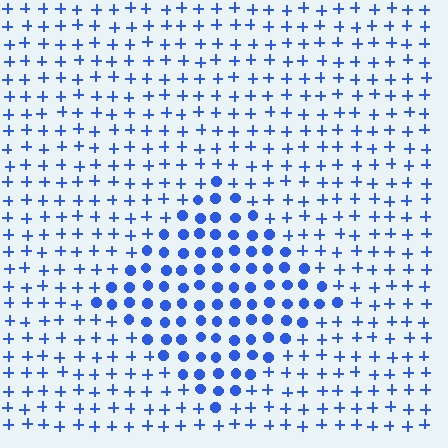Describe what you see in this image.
The image is filled with small blue elements arranged in a uniform grid. A diamond-shaped region contains circles, while the surrounding area contains plus signs. The boundary is defined purely by the change in element shape.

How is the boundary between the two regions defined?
The boundary is defined by a change in element shape: circles inside vs. plus signs outside. All elements share the same color and spacing.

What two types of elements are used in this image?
The image uses circles inside the diamond region and plus signs outside it.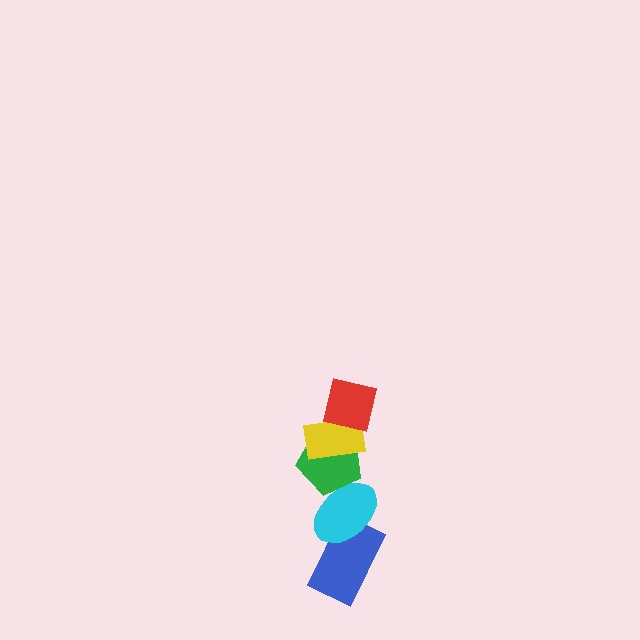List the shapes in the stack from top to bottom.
From top to bottom: the red square, the yellow rectangle, the green pentagon, the cyan ellipse, the blue rectangle.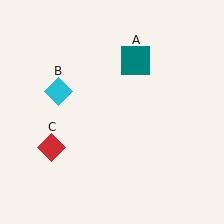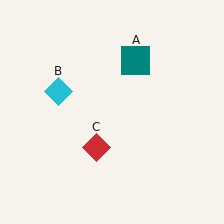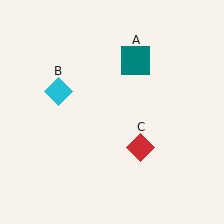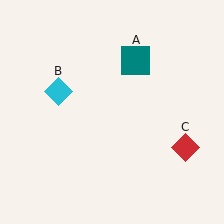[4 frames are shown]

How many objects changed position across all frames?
1 object changed position: red diamond (object C).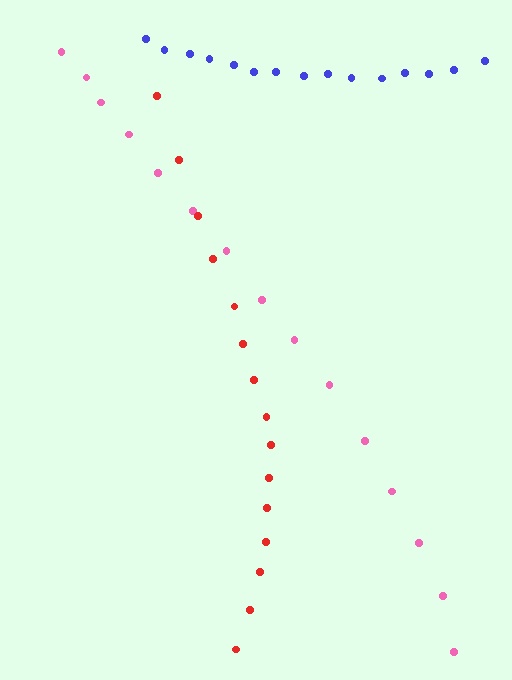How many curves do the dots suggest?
There are 3 distinct paths.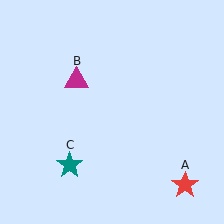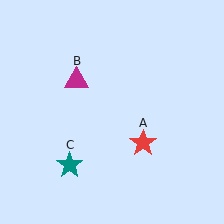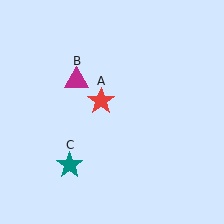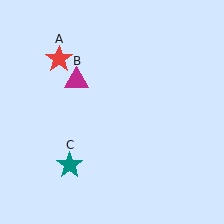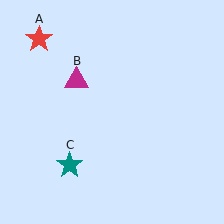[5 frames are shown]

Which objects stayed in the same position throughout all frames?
Magenta triangle (object B) and teal star (object C) remained stationary.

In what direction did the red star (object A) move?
The red star (object A) moved up and to the left.